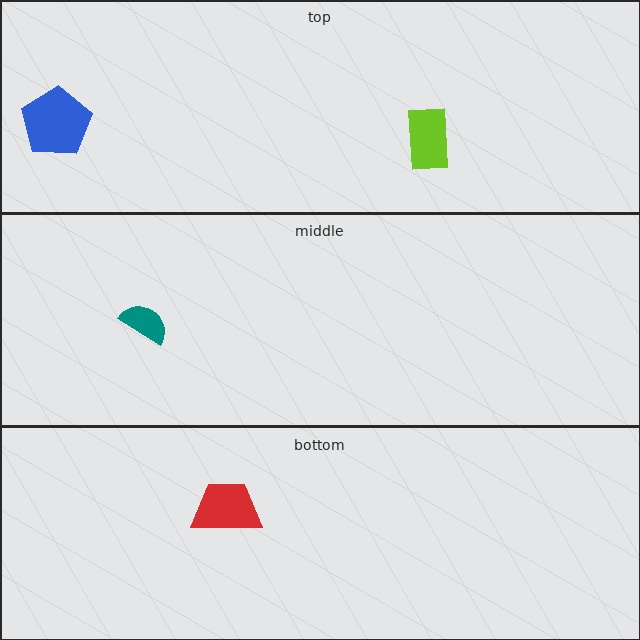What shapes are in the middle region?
The teal semicircle.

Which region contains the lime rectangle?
The top region.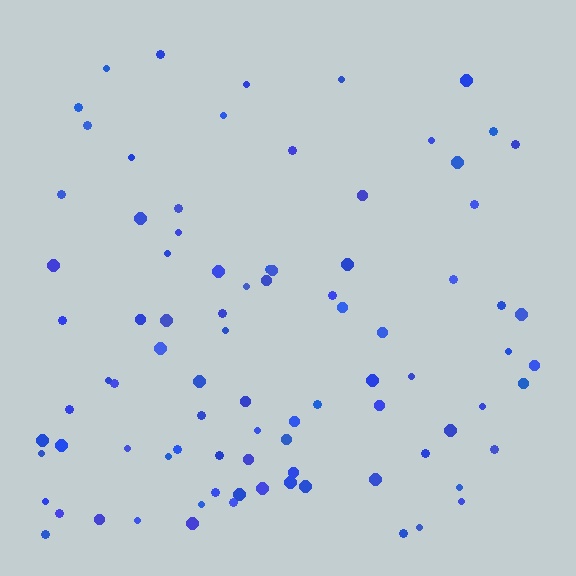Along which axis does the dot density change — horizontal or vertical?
Vertical.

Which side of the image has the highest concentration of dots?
The bottom.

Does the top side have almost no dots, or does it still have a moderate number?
Still a moderate number, just noticeably fewer than the bottom.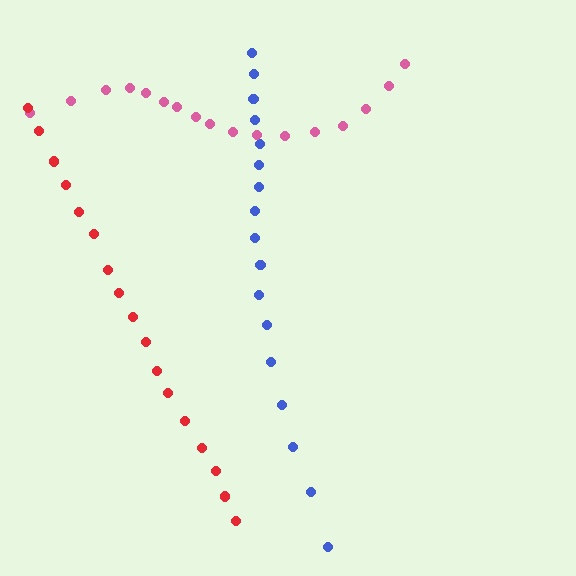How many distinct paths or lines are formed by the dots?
There are 3 distinct paths.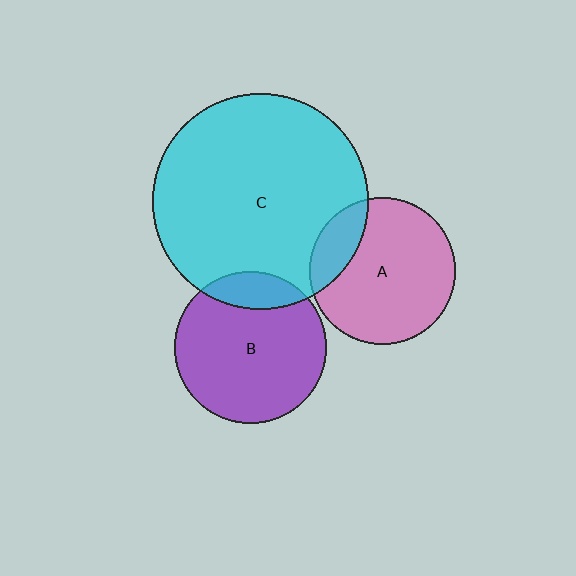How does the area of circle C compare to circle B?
Approximately 2.0 times.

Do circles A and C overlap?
Yes.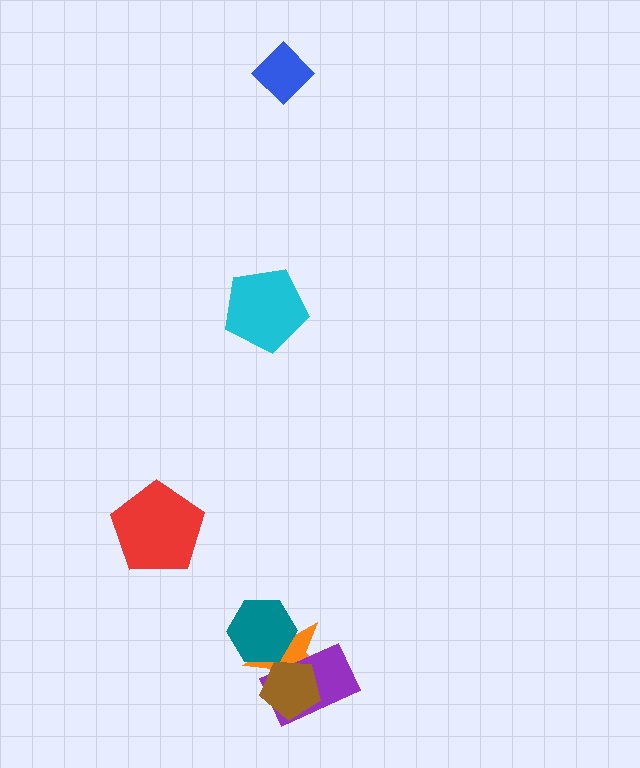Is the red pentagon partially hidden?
No, no other shape covers it.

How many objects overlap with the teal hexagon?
1 object overlaps with the teal hexagon.